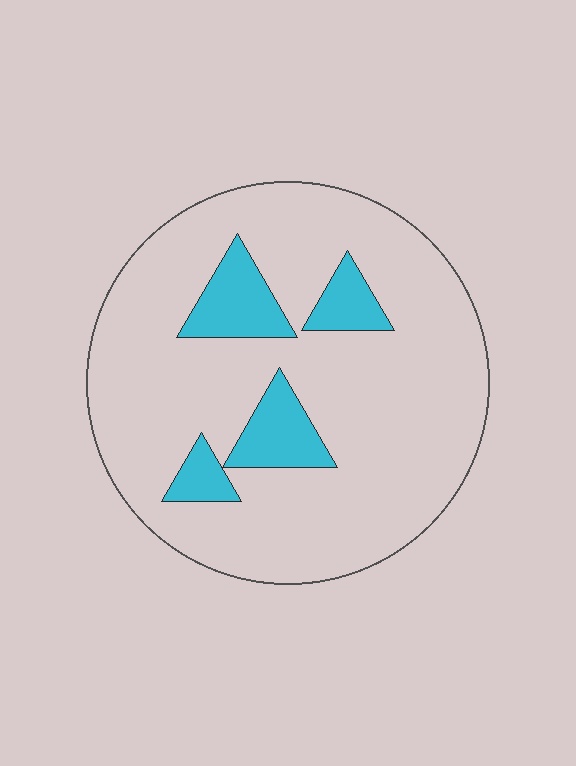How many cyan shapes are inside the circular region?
4.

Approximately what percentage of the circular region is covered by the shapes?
Approximately 15%.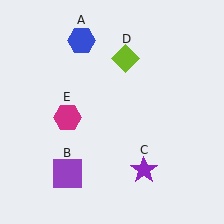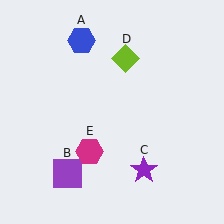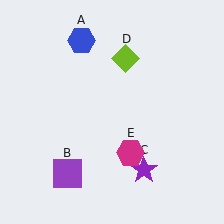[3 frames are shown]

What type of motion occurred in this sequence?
The magenta hexagon (object E) rotated counterclockwise around the center of the scene.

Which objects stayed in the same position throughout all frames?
Blue hexagon (object A) and purple square (object B) and purple star (object C) and lime diamond (object D) remained stationary.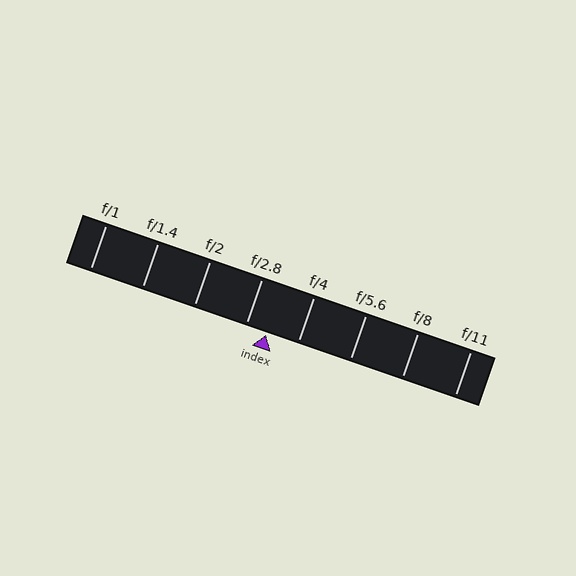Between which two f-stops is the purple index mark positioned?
The index mark is between f/2.8 and f/4.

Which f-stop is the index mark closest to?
The index mark is closest to f/2.8.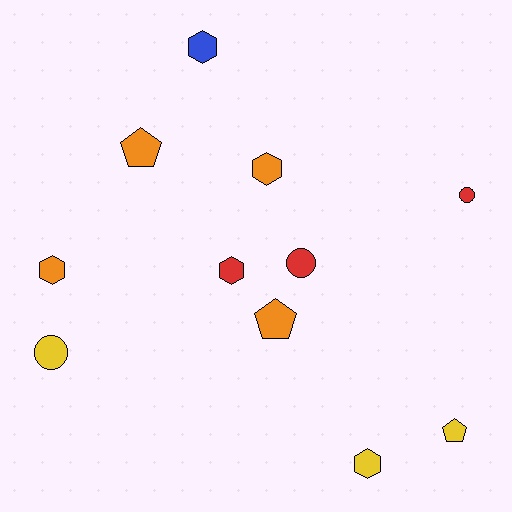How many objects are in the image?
There are 11 objects.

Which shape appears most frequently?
Hexagon, with 5 objects.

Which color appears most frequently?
Orange, with 4 objects.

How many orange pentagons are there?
There are 2 orange pentagons.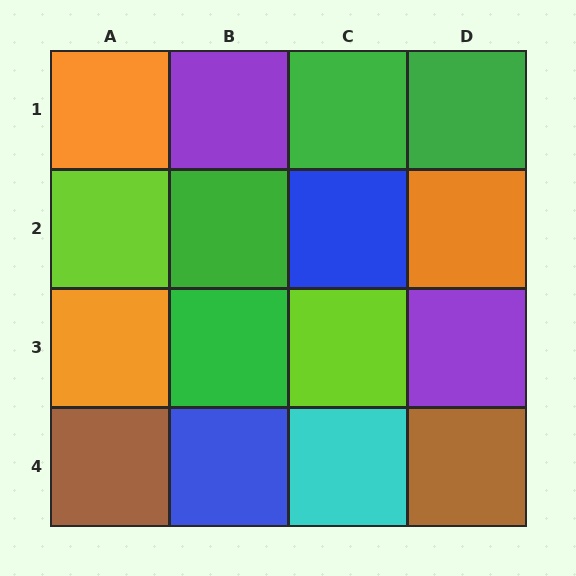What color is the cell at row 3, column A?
Orange.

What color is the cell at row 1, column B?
Purple.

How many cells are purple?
2 cells are purple.